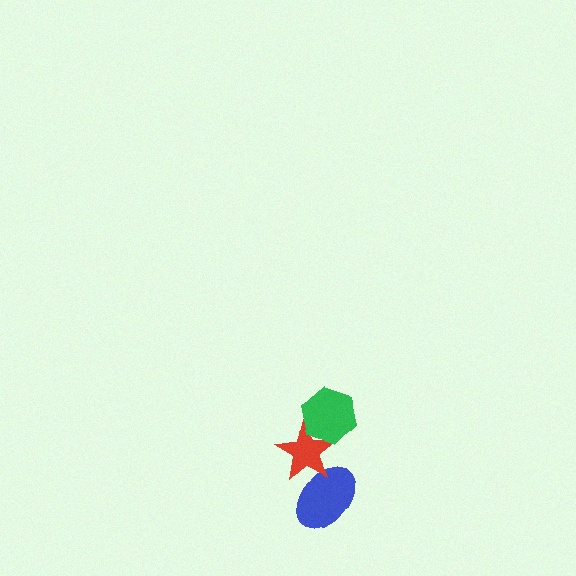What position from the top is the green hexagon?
The green hexagon is 1st from the top.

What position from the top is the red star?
The red star is 2nd from the top.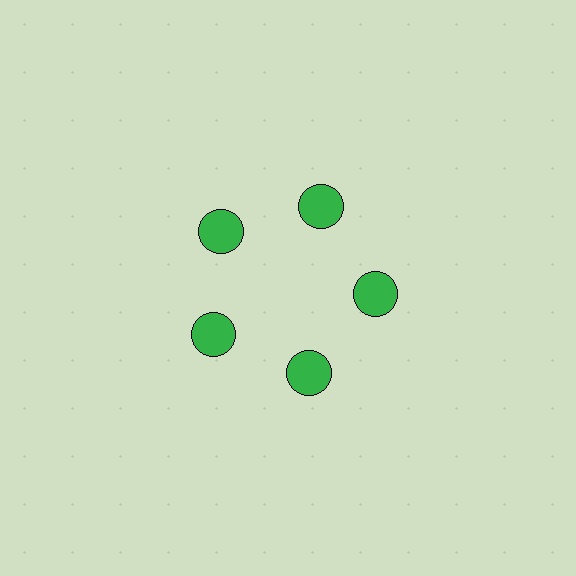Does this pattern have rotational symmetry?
Yes, this pattern has 5-fold rotational symmetry. It looks the same after rotating 72 degrees around the center.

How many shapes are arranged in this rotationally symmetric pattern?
There are 5 shapes, arranged in 5 groups of 1.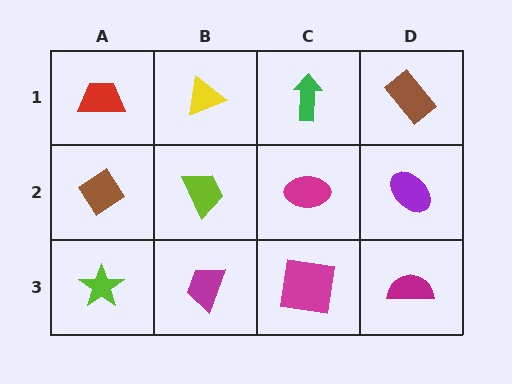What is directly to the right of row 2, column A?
A lime trapezoid.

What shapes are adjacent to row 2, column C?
A green arrow (row 1, column C), a magenta square (row 3, column C), a lime trapezoid (row 2, column B), a purple ellipse (row 2, column D).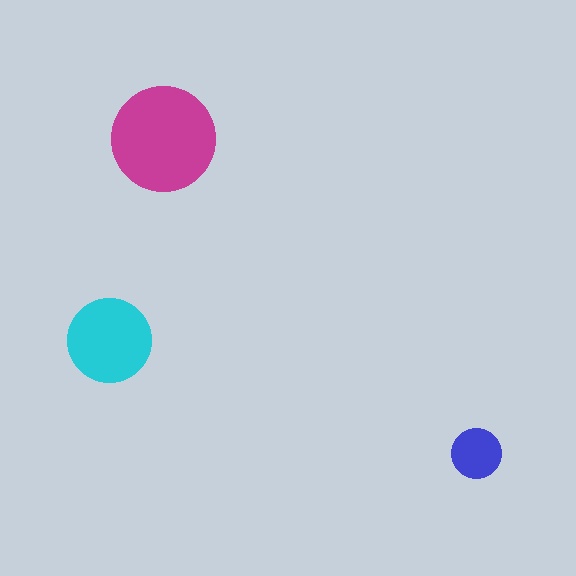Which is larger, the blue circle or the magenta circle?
The magenta one.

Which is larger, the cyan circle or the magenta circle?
The magenta one.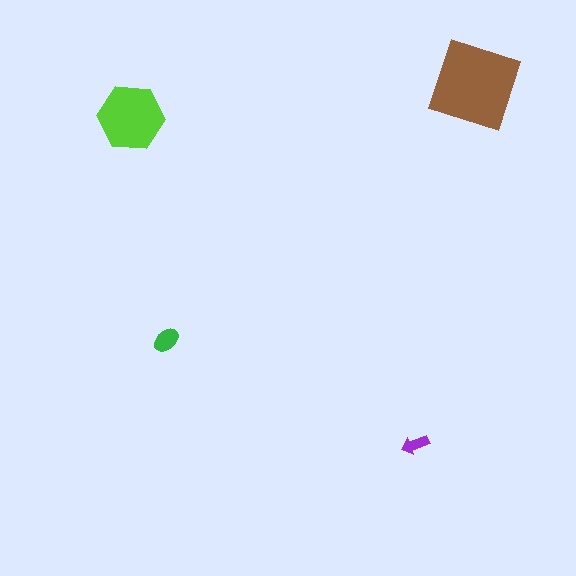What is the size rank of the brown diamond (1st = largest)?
1st.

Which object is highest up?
The brown diamond is topmost.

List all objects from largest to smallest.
The brown diamond, the lime hexagon, the green ellipse, the purple arrow.